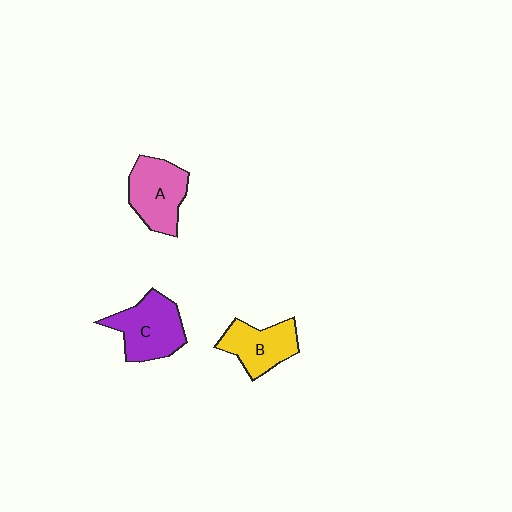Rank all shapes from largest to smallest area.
From largest to smallest: C (purple), A (pink), B (yellow).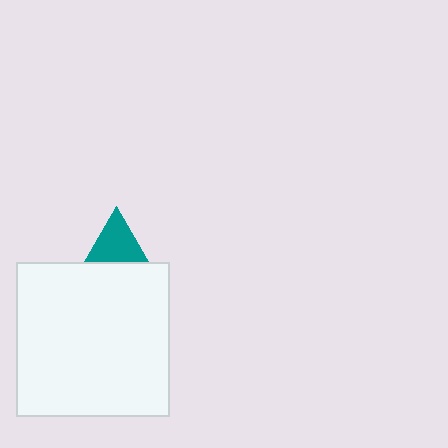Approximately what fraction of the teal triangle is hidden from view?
Roughly 56% of the teal triangle is hidden behind the white square.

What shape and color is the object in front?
The object in front is a white square.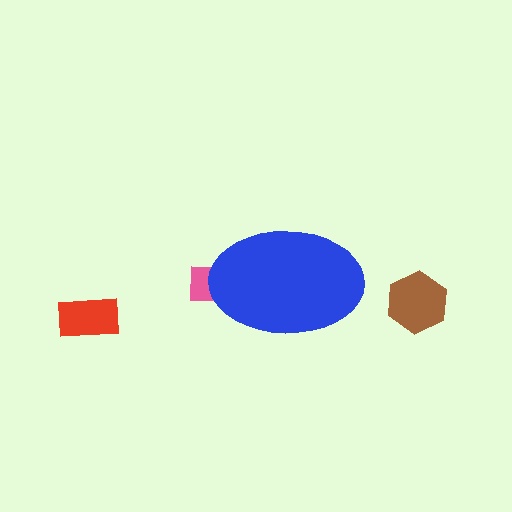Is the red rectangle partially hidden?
No, the red rectangle is fully visible.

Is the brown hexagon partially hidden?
No, the brown hexagon is fully visible.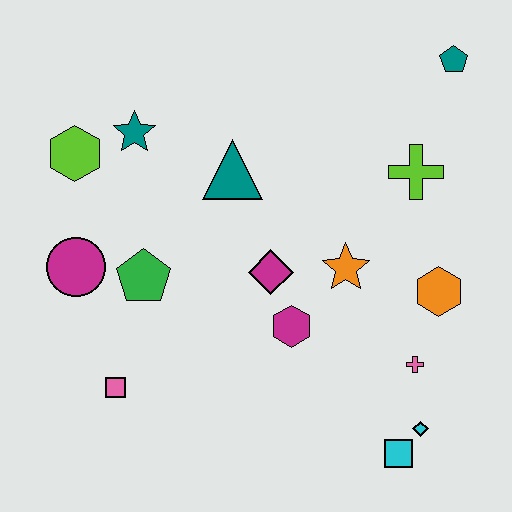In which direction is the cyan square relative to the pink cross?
The cyan square is below the pink cross.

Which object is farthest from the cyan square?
The lime hexagon is farthest from the cyan square.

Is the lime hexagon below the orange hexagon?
No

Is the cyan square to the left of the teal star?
No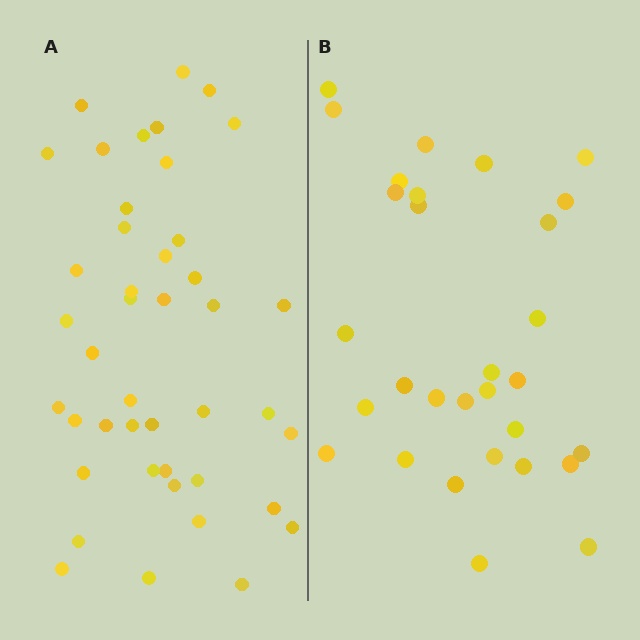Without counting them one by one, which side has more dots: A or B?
Region A (the left region) has more dots.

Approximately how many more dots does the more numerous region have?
Region A has approximately 15 more dots than region B.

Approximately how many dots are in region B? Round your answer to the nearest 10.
About 30 dots.